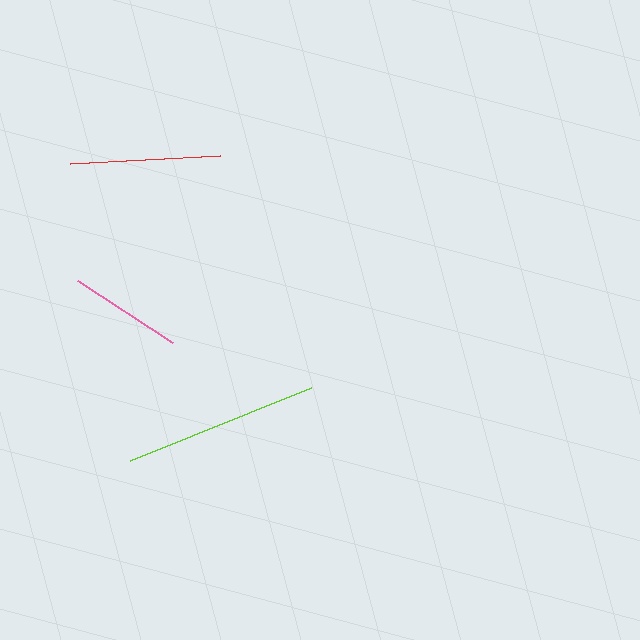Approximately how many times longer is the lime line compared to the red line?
The lime line is approximately 1.3 times the length of the red line.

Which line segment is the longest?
The lime line is the longest at approximately 195 pixels.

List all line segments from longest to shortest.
From longest to shortest: lime, red, pink.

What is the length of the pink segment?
The pink segment is approximately 113 pixels long.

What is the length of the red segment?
The red segment is approximately 150 pixels long.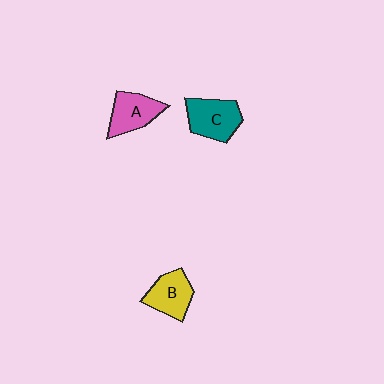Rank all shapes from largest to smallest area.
From largest to smallest: C (teal), A (pink), B (yellow).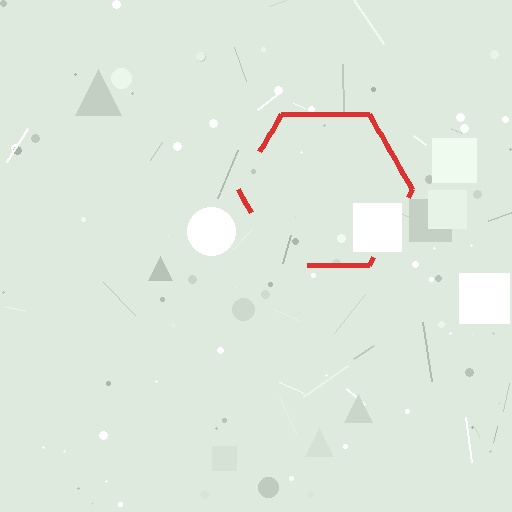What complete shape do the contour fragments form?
The contour fragments form a hexagon.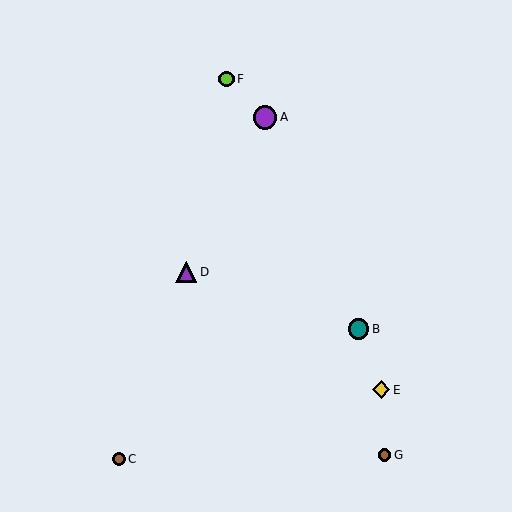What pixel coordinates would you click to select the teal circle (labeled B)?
Click at (358, 329) to select the teal circle B.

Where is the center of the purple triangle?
The center of the purple triangle is at (186, 272).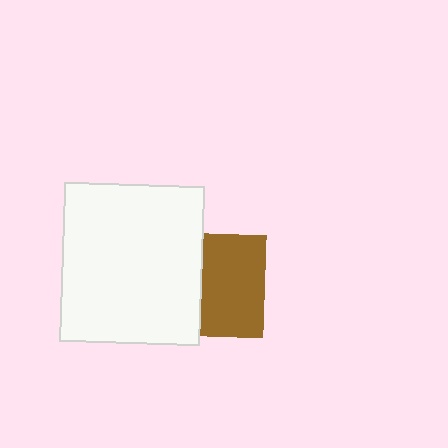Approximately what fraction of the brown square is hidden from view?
Roughly 37% of the brown square is hidden behind the white rectangle.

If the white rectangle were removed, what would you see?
You would see the complete brown square.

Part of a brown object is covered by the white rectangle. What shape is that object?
It is a square.